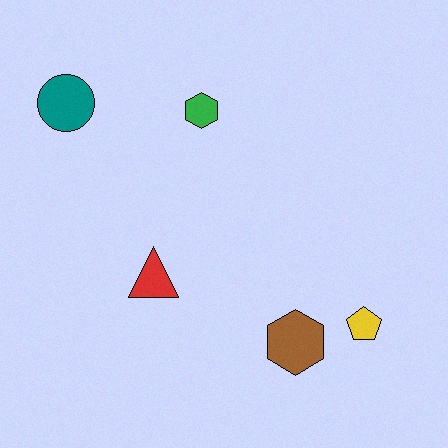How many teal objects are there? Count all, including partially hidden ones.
There is 1 teal object.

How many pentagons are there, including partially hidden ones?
There is 1 pentagon.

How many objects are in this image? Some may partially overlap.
There are 5 objects.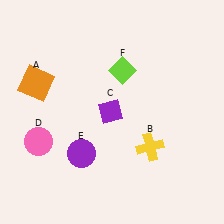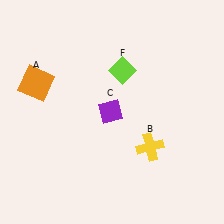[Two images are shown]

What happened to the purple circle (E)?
The purple circle (E) was removed in Image 2. It was in the bottom-left area of Image 1.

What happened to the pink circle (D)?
The pink circle (D) was removed in Image 2. It was in the bottom-left area of Image 1.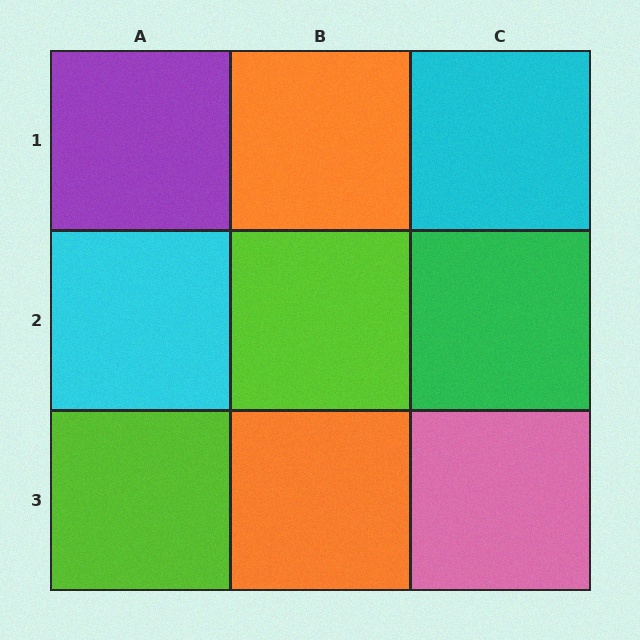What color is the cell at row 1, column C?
Cyan.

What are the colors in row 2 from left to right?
Cyan, lime, green.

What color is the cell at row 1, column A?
Purple.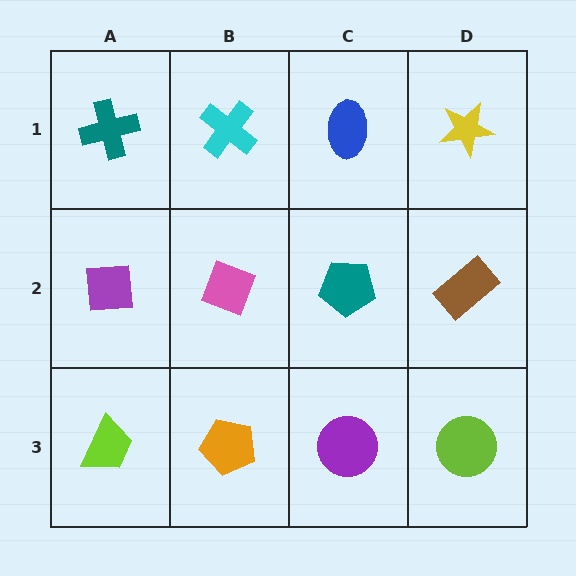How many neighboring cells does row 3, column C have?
3.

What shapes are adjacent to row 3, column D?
A brown rectangle (row 2, column D), a purple circle (row 3, column C).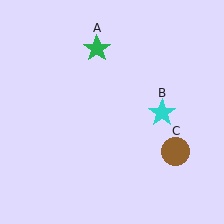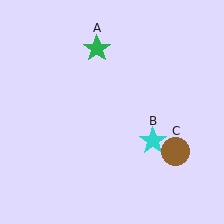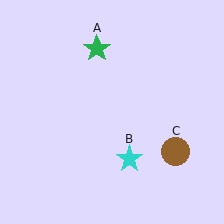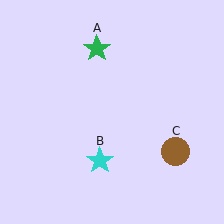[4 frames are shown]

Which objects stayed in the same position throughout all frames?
Green star (object A) and brown circle (object C) remained stationary.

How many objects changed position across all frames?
1 object changed position: cyan star (object B).